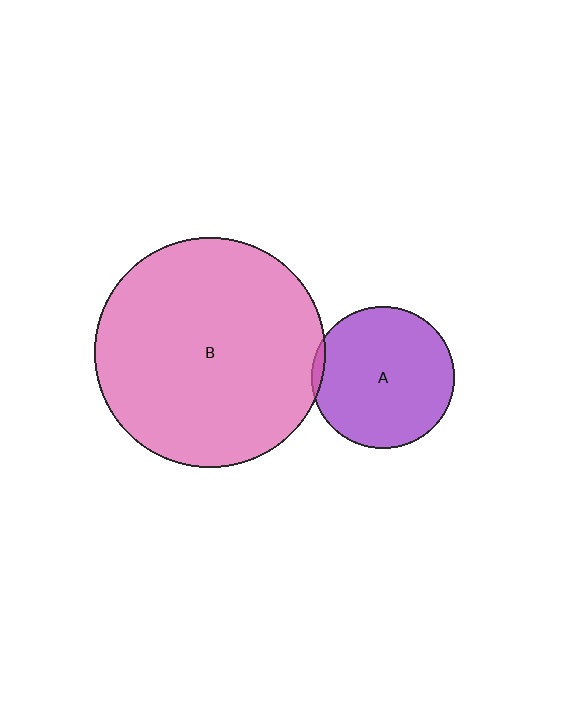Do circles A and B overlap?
Yes.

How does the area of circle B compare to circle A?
Approximately 2.6 times.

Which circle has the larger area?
Circle B (pink).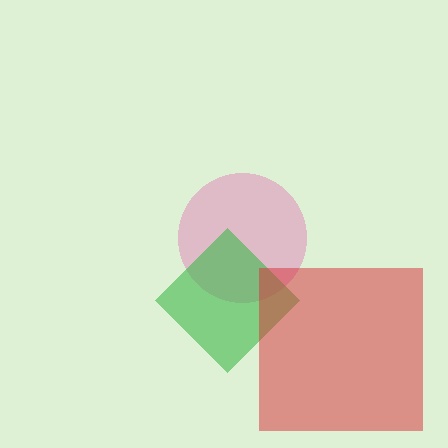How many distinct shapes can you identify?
There are 3 distinct shapes: a pink circle, a green diamond, a red square.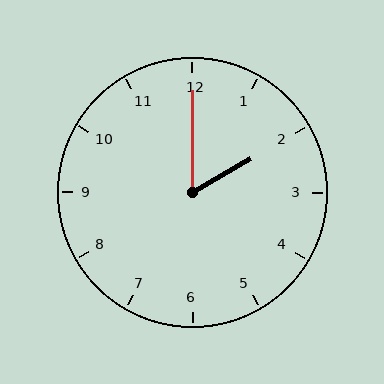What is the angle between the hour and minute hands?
Approximately 60 degrees.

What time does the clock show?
2:00.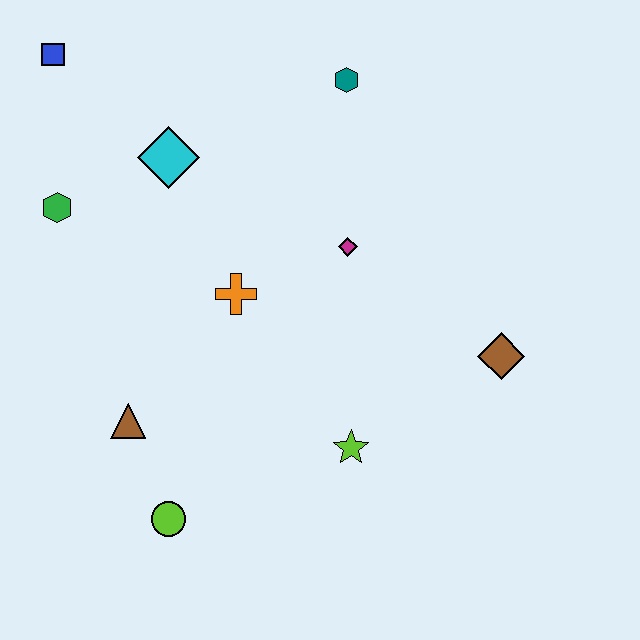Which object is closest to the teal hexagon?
The magenta diamond is closest to the teal hexagon.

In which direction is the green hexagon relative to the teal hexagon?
The green hexagon is to the left of the teal hexagon.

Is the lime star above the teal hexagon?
No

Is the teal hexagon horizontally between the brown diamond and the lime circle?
Yes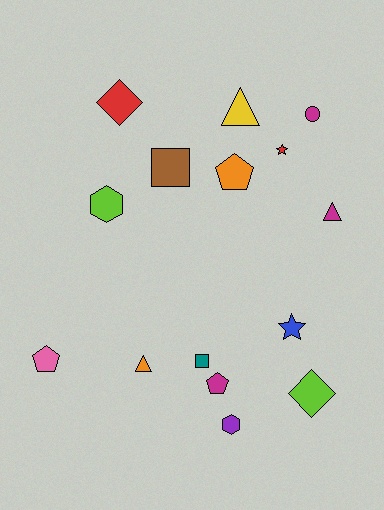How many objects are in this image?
There are 15 objects.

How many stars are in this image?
There are 2 stars.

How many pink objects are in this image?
There is 1 pink object.